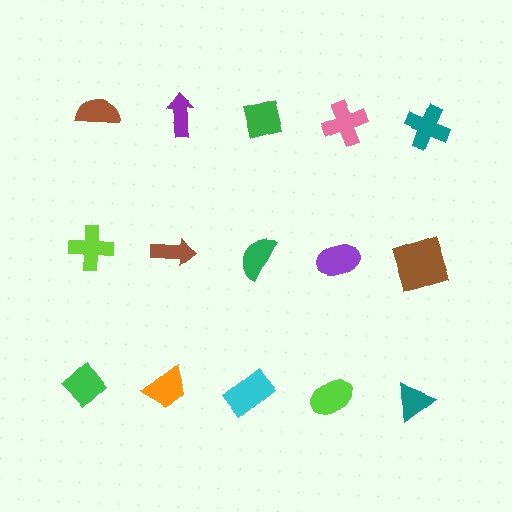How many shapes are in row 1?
5 shapes.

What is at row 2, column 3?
A green semicircle.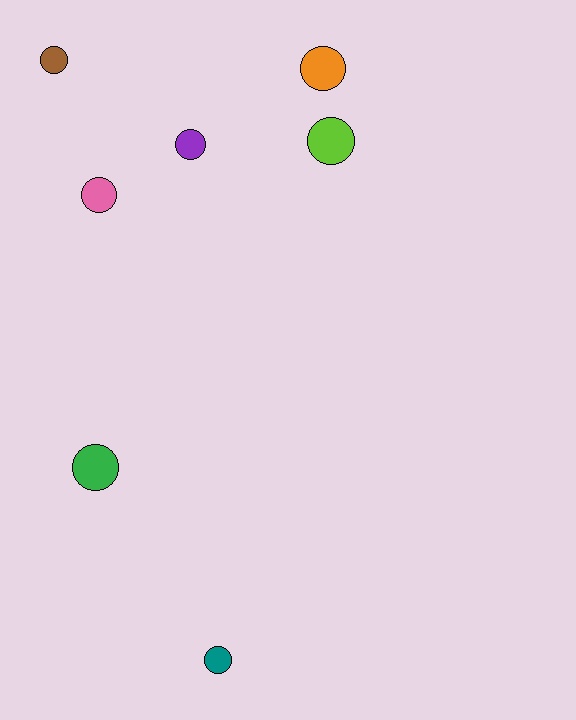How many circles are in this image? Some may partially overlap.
There are 7 circles.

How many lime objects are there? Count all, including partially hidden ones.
There is 1 lime object.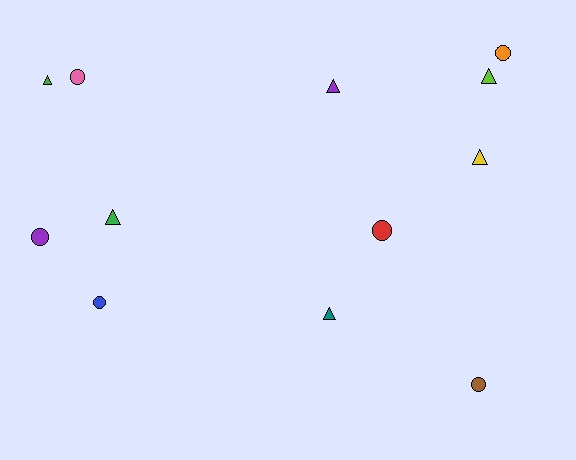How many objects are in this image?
There are 12 objects.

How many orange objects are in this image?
There is 1 orange object.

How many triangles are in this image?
There are 6 triangles.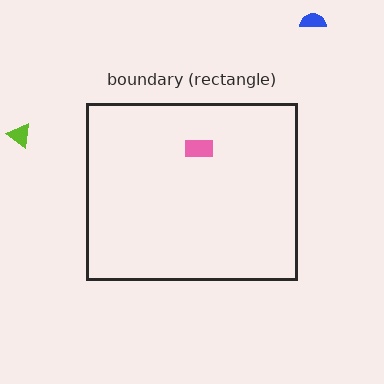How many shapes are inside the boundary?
1 inside, 2 outside.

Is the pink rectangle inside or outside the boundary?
Inside.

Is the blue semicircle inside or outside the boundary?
Outside.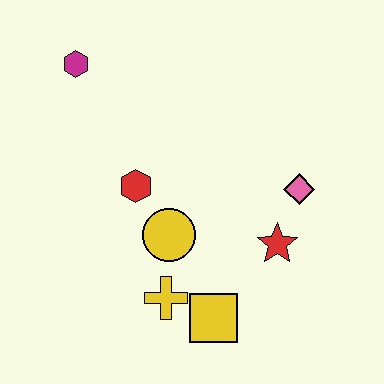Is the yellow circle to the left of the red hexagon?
No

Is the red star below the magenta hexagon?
Yes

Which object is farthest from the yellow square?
The magenta hexagon is farthest from the yellow square.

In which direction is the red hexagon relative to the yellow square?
The red hexagon is above the yellow square.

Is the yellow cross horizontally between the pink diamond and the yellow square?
No